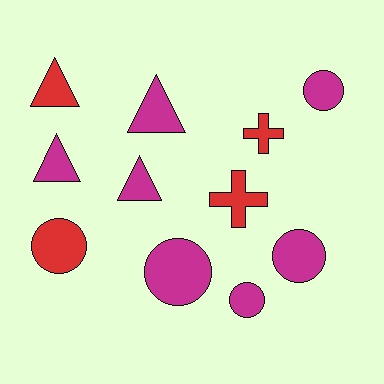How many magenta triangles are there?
There are 3 magenta triangles.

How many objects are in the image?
There are 11 objects.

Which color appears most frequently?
Magenta, with 7 objects.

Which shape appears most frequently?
Circle, with 5 objects.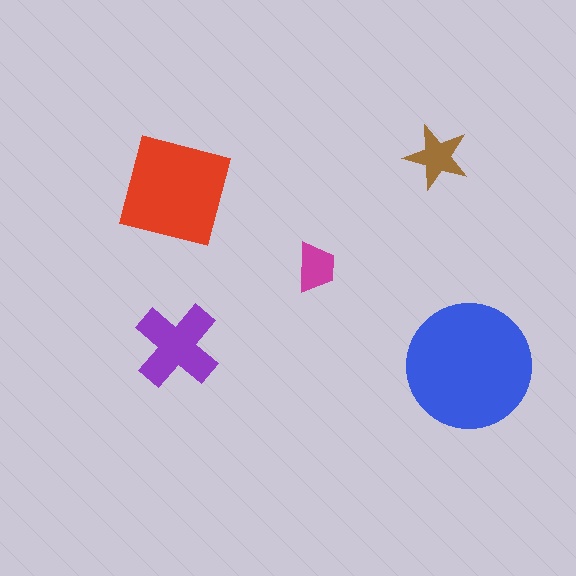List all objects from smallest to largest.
The magenta trapezoid, the brown star, the purple cross, the red square, the blue circle.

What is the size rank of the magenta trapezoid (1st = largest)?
5th.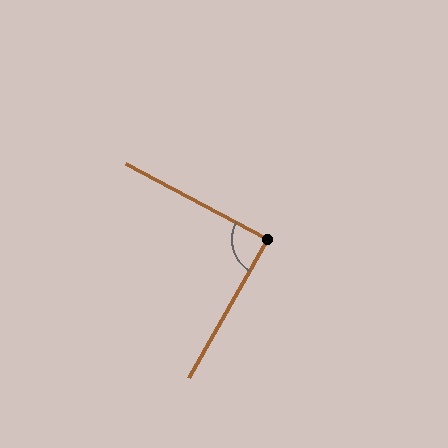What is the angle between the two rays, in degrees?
Approximately 88 degrees.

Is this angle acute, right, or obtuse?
It is approximately a right angle.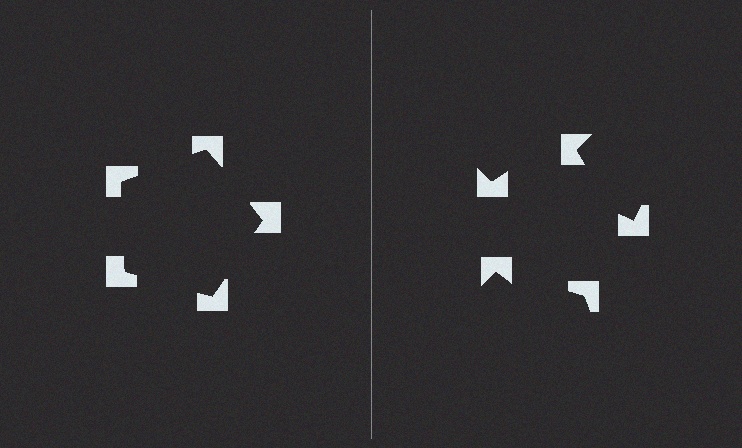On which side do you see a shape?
An illusory pentagon appears on the left side. On the right side the wedge cuts are rotated, so no coherent shape forms.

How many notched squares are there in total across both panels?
10 — 5 on each side.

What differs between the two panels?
The notched squares are positioned identically on both sides; only the wedge orientations differ. On the left they align to a pentagon; on the right they are misaligned.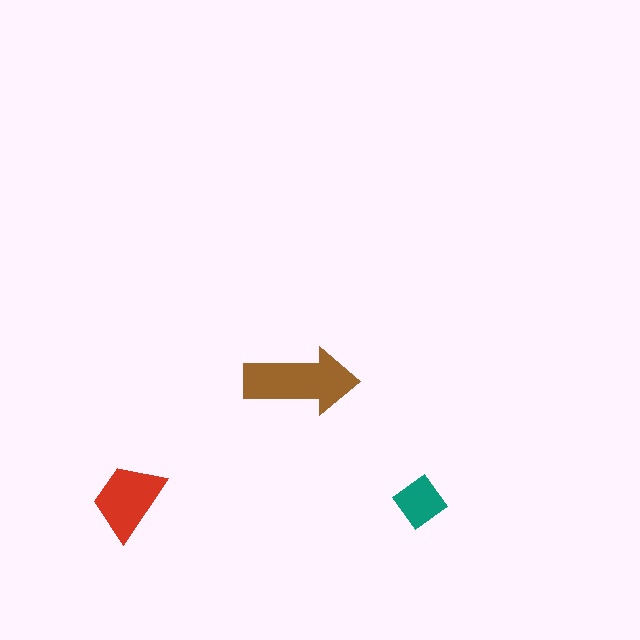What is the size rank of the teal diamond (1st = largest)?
3rd.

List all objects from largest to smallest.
The brown arrow, the red trapezoid, the teal diamond.